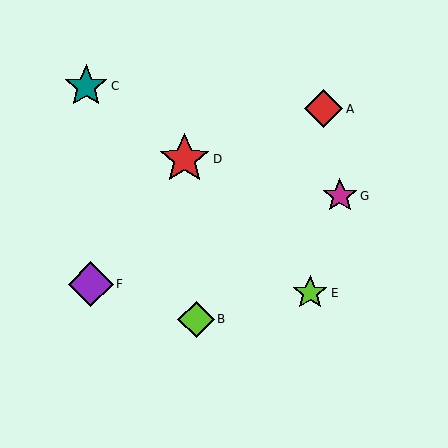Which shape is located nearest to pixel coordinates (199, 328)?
The lime diamond (labeled B) at (196, 319) is nearest to that location.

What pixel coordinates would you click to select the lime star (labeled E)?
Click at (310, 293) to select the lime star E.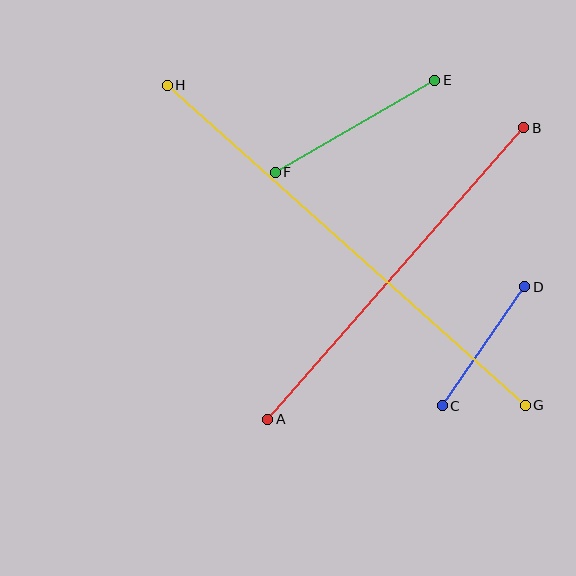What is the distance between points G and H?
The distance is approximately 480 pixels.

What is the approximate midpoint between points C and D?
The midpoint is at approximately (484, 346) pixels.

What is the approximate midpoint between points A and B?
The midpoint is at approximately (396, 274) pixels.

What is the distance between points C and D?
The distance is approximately 145 pixels.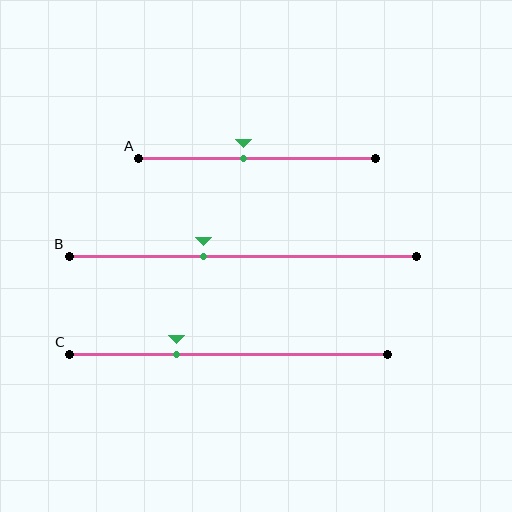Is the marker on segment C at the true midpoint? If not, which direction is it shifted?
No, the marker on segment C is shifted to the left by about 16% of the segment length.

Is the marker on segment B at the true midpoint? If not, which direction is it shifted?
No, the marker on segment B is shifted to the left by about 11% of the segment length.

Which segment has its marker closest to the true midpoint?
Segment A has its marker closest to the true midpoint.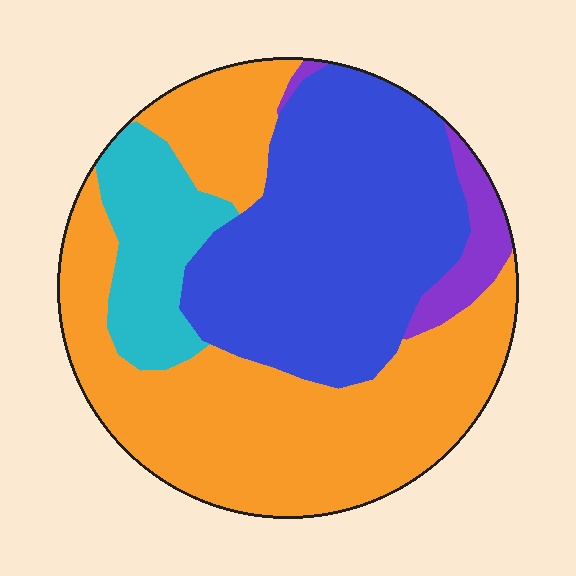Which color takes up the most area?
Orange, at roughly 45%.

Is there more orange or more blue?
Orange.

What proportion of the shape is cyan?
Cyan covers roughly 10% of the shape.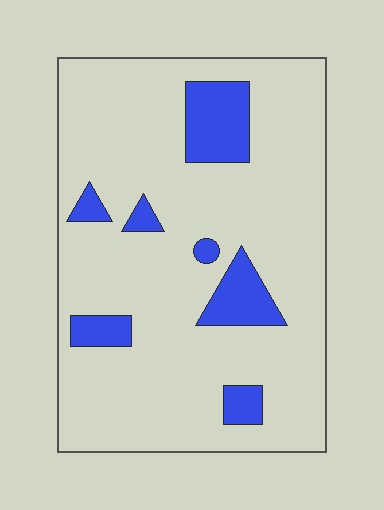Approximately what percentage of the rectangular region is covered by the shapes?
Approximately 15%.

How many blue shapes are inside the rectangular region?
7.